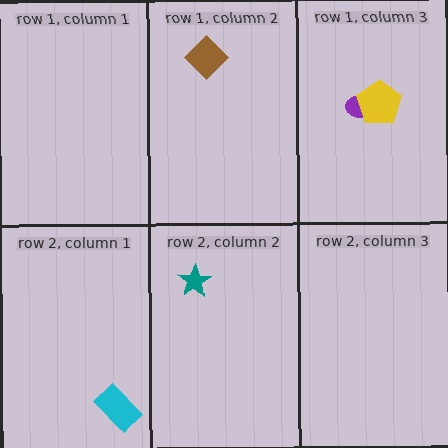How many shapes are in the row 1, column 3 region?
2.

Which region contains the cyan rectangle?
The row 2, column 1 region.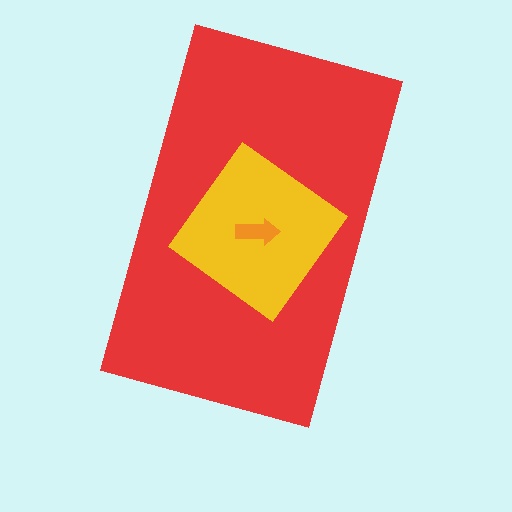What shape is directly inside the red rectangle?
The yellow diamond.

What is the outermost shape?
The red rectangle.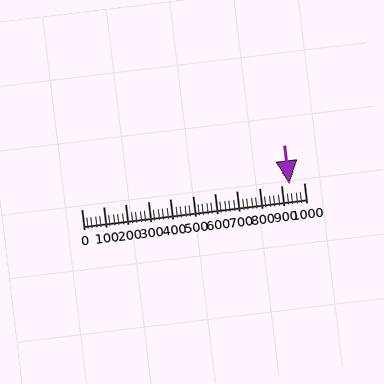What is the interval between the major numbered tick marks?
The major tick marks are spaced 100 units apart.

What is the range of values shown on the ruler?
The ruler shows values from 0 to 1000.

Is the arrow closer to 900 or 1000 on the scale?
The arrow is closer to 900.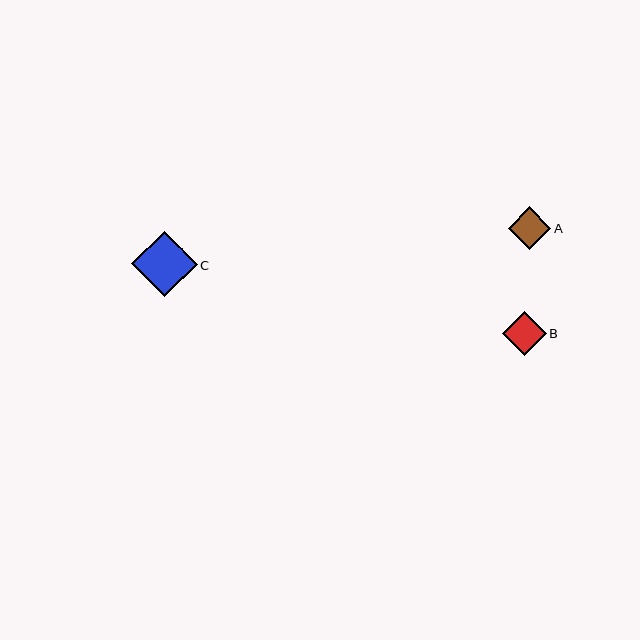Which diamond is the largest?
Diamond C is the largest with a size of approximately 65 pixels.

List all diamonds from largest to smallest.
From largest to smallest: C, B, A.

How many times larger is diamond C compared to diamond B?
Diamond C is approximately 1.5 times the size of diamond B.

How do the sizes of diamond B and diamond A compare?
Diamond B and diamond A are approximately the same size.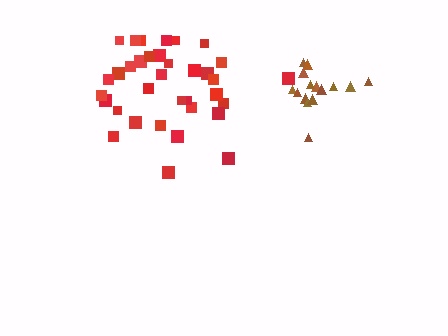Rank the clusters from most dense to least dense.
brown, red.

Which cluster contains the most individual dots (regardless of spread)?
Red (35).